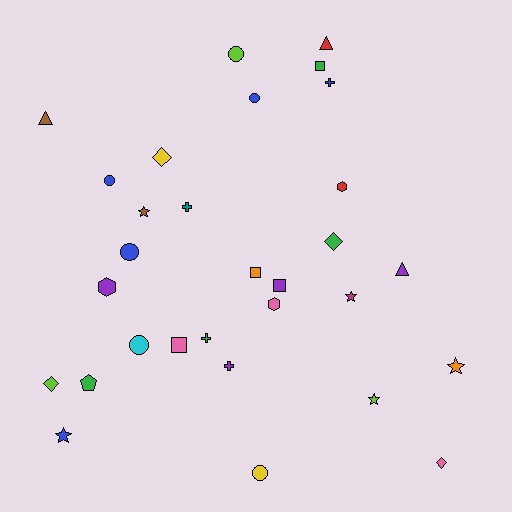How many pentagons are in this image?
There is 1 pentagon.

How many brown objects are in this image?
There are 2 brown objects.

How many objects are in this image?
There are 30 objects.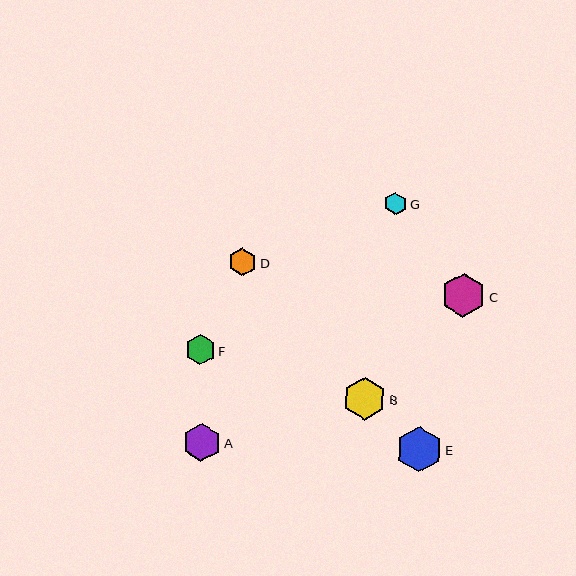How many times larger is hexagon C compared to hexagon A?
Hexagon C is approximately 1.2 times the size of hexagon A.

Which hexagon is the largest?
Hexagon E is the largest with a size of approximately 46 pixels.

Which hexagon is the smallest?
Hexagon G is the smallest with a size of approximately 22 pixels.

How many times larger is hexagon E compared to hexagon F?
Hexagon E is approximately 1.5 times the size of hexagon F.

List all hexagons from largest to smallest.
From largest to smallest: E, C, B, A, F, D, G.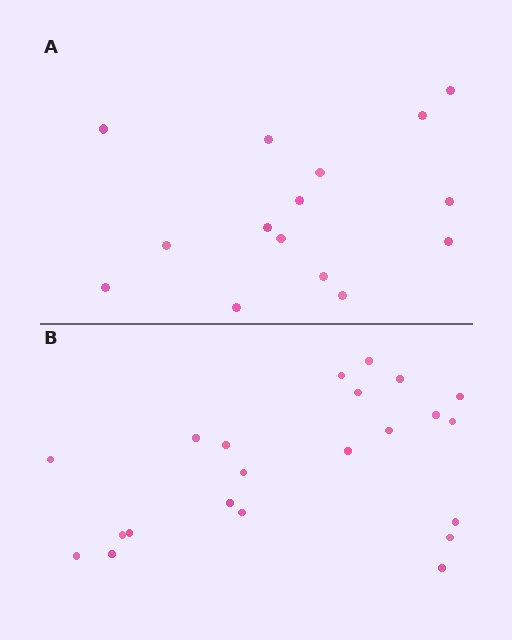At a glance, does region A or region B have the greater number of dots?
Region B (the bottom region) has more dots.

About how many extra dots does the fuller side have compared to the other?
Region B has roughly 8 or so more dots than region A.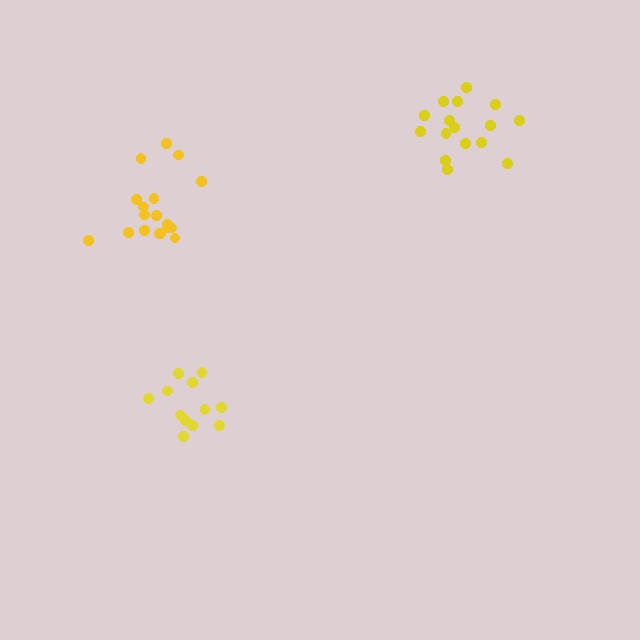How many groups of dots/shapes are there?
There are 3 groups.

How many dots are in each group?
Group 1: 12 dots, Group 2: 18 dots, Group 3: 16 dots (46 total).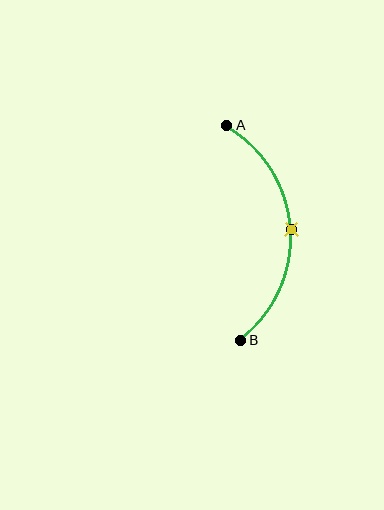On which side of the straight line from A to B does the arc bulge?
The arc bulges to the right of the straight line connecting A and B.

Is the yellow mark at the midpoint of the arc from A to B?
Yes. The yellow mark lies on the arc at equal arc-length from both A and B — it is the arc midpoint.